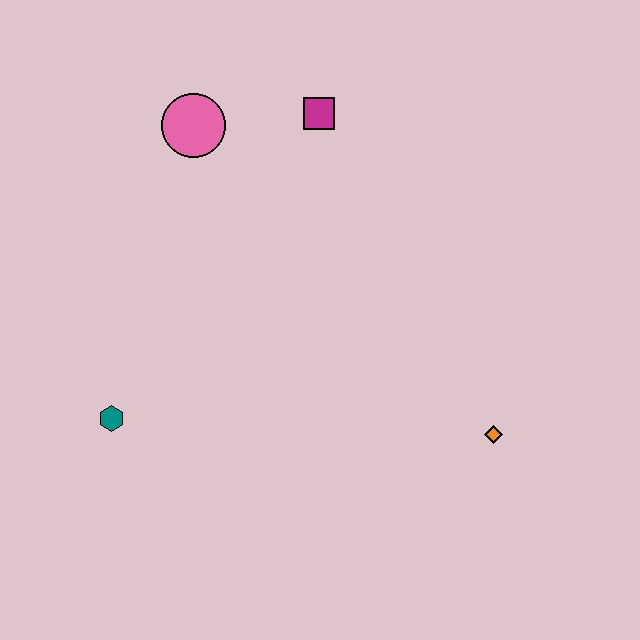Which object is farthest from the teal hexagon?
The orange diamond is farthest from the teal hexagon.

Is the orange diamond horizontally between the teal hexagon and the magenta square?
No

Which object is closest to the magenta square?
The pink circle is closest to the magenta square.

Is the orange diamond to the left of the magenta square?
No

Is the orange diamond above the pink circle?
No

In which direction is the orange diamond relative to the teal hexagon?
The orange diamond is to the right of the teal hexagon.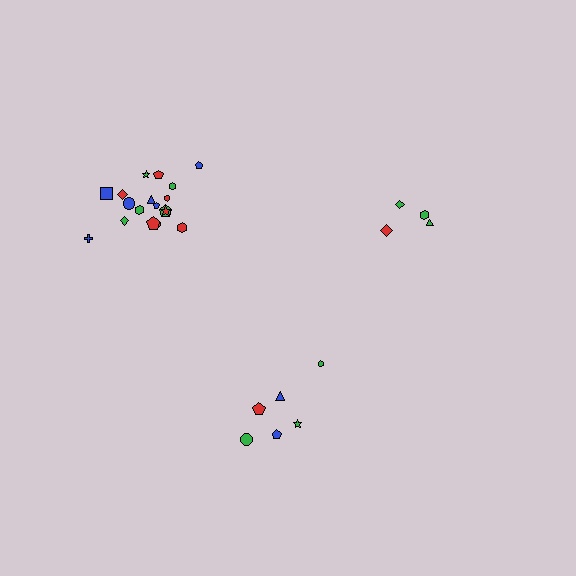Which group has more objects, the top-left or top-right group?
The top-left group.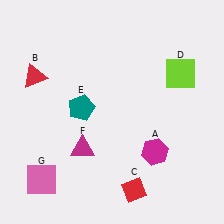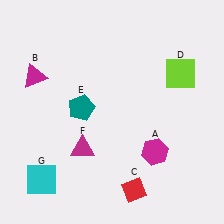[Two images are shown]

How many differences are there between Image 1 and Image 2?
There are 2 differences between the two images.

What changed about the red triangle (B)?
In Image 1, B is red. In Image 2, it changed to magenta.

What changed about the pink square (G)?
In Image 1, G is pink. In Image 2, it changed to cyan.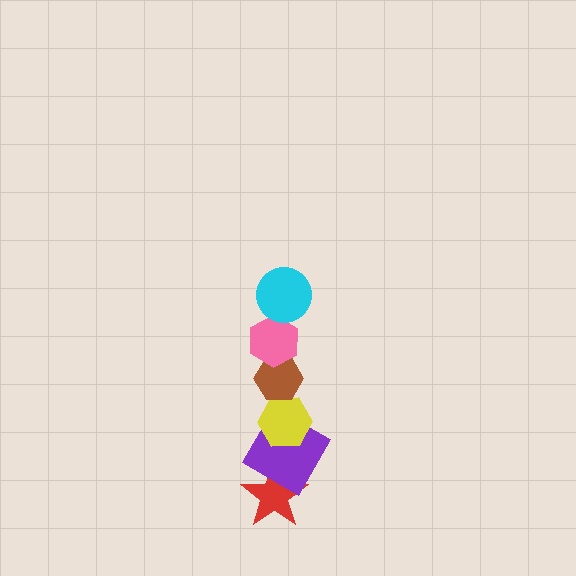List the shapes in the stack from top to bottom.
From top to bottom: the cyan circle, the pink hexagon, the brown hexagon, the yellow hexagon, the purple diamond, the red star.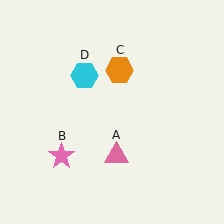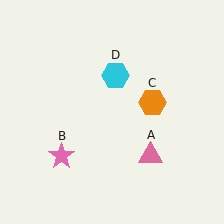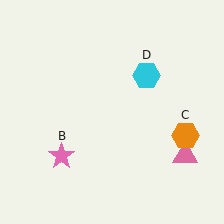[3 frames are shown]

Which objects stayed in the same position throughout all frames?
Pink star (object B) remained stationary.